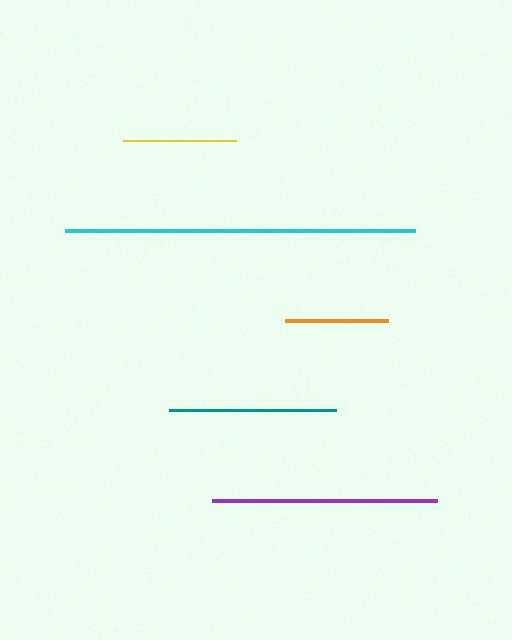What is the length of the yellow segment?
The yellow segment is approximately 113 pixels long.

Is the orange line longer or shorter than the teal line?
The teal line is longer than the orange line.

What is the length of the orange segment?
The orange segment is approximately 103 pixels long.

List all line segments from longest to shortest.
From longest to shortest: cyan, purple, teal, yellow, orange.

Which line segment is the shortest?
The orange line is the shortest at approximately 103 pixels.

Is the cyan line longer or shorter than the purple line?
The cyan line is longer than the purple line.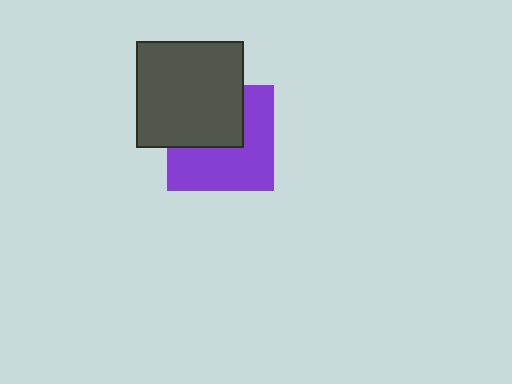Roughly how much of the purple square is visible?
About half of it is visible (roughly 58%).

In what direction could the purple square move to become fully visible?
The purple square could move toward the lower-right. That would shift it out from behind the dark gray rectangle entirely.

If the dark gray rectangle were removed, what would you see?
You would see the complete purple square.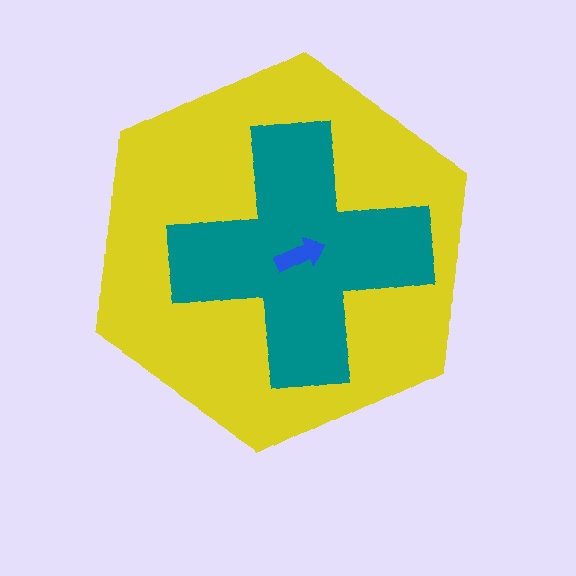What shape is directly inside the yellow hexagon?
The teal cross.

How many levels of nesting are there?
3.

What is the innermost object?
The blue arrow.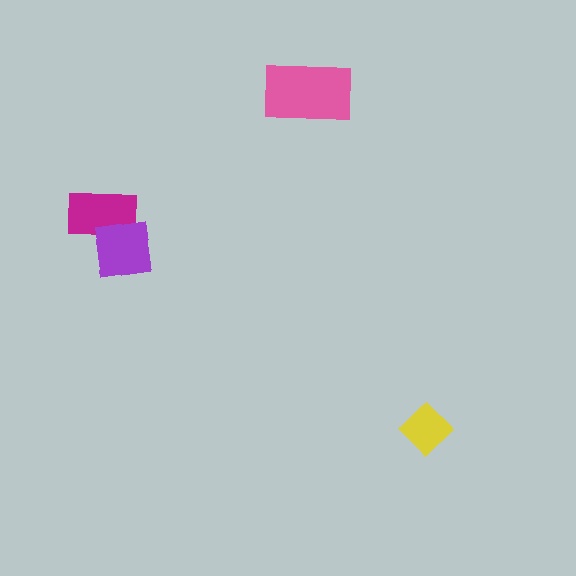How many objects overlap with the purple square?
1 object overlaps with the purple square.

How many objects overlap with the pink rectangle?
0 objects overlap with the pink rectangle.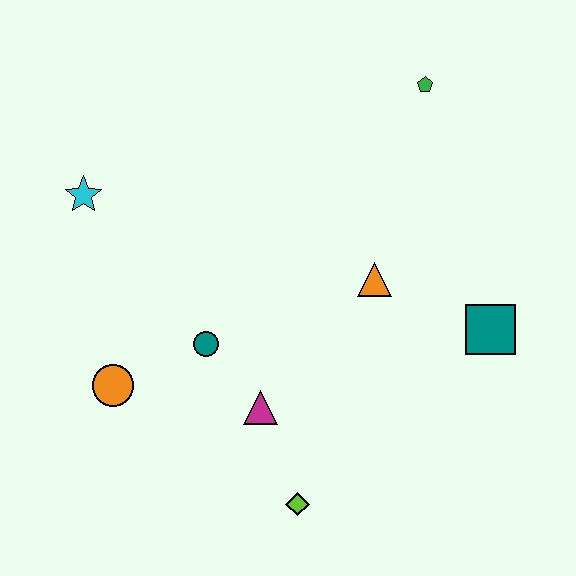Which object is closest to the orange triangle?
The teal square is closest to the orange triangle.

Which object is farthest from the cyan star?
The teal square is farthest from the cyan star.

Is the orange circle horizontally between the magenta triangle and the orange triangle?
No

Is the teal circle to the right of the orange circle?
Yes